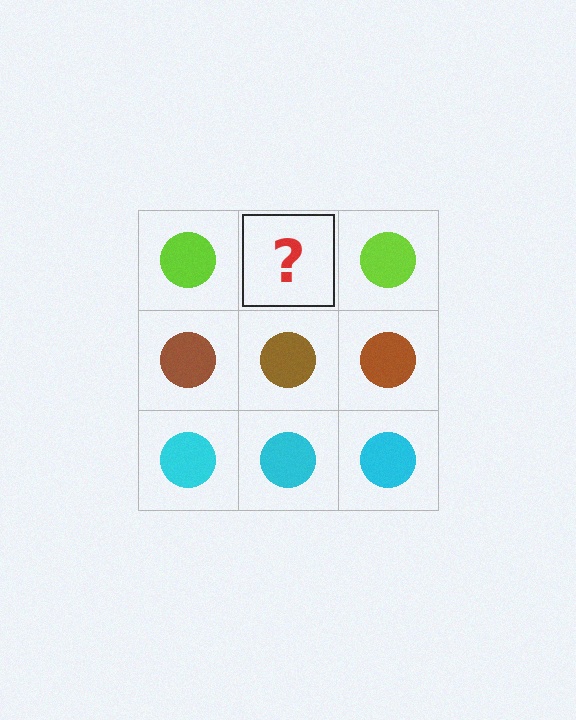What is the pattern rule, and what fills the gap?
The rule is that each row has a consistent color. The gap should be filled with a lime circle.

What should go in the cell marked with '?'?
The missing cell should contain a lime circle.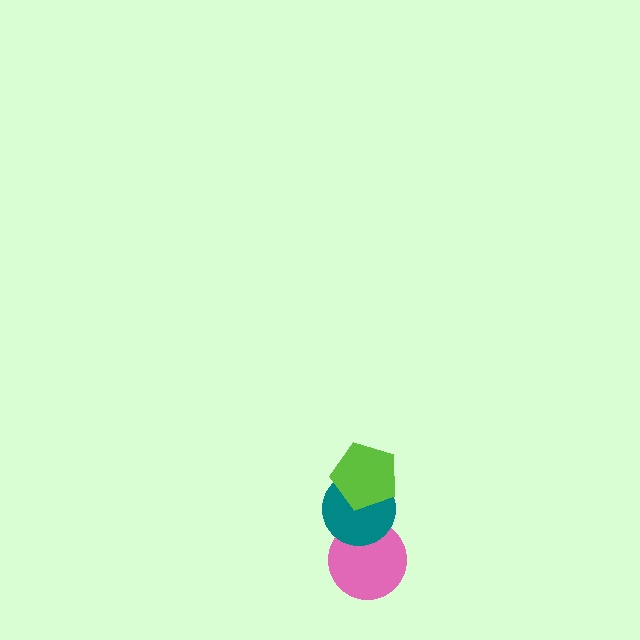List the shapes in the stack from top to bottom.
From top to bottom: the lime pentagon, the teal circle, the pink circle.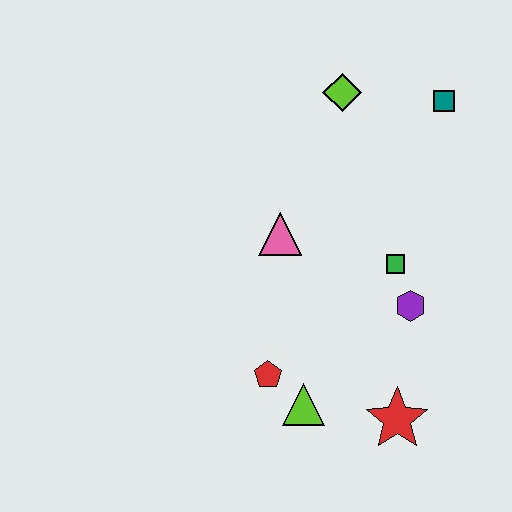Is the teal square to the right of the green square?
Yes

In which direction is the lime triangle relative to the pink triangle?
The lime triangle is below the pink triangle.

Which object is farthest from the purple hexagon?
The lime diamond is farthest from the purple hexagon.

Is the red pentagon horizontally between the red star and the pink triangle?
No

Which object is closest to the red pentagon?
The lime triangle is closest to the red pentagon.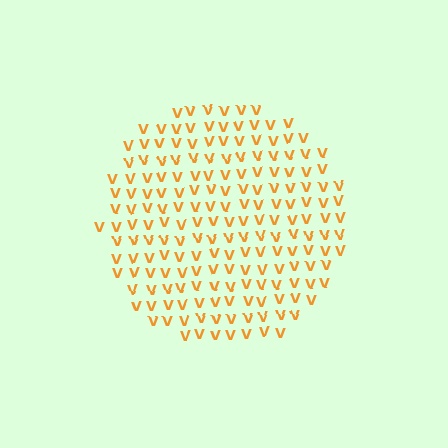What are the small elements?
The small elements are letter V's.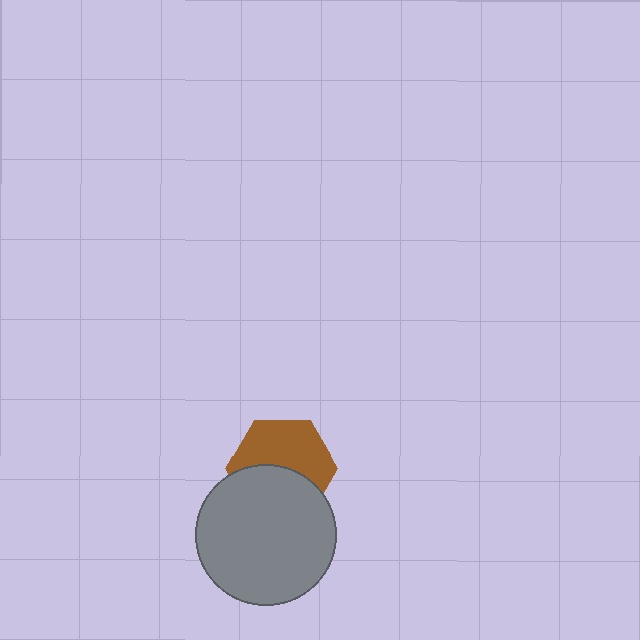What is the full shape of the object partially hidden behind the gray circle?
The partially hidden object is a brown hexagon.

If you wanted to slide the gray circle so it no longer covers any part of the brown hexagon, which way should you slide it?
Slide it down — that is the most direct way to separate the two shapes.